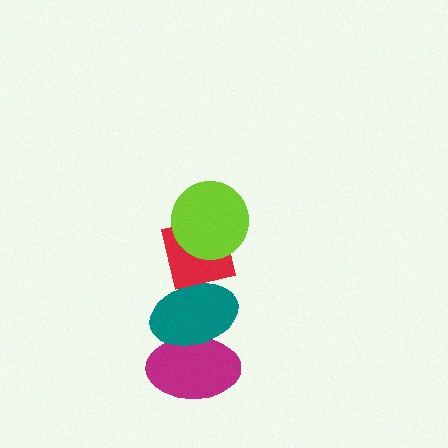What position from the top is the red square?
The red square is 2nd from the top.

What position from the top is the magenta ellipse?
The magenta ellipse is 4th from the top.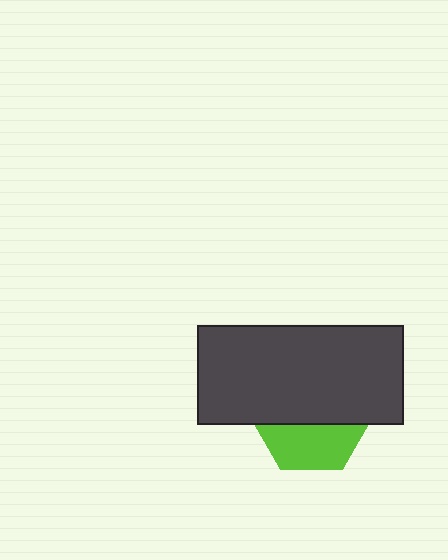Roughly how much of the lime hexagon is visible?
A small part of it is visible (roughly 38%).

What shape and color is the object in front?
The object in front is a dark gray rectangle.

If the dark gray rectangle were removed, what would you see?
You would see the complete lime hexagon.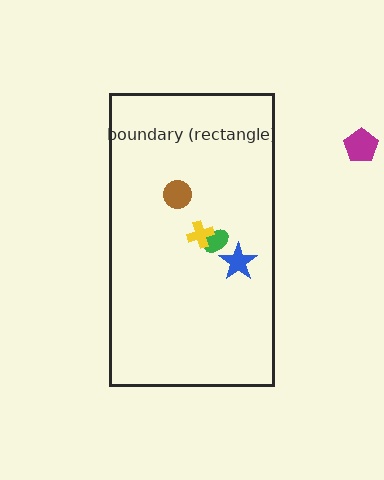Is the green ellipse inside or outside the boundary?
Inside.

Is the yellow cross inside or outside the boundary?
Inside.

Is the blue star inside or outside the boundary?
Inside.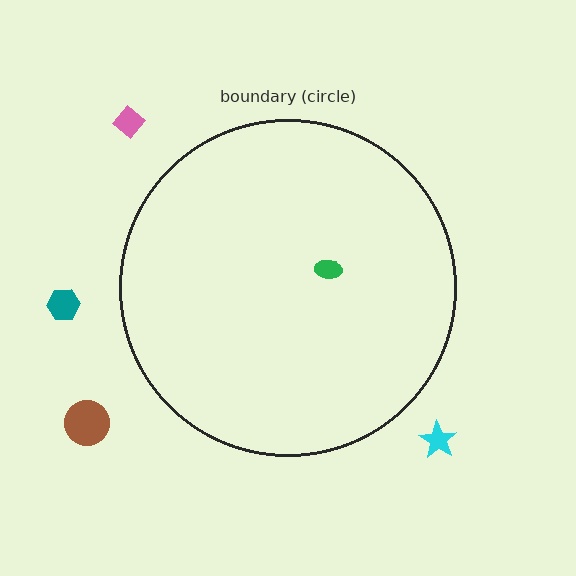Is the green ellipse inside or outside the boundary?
Inside.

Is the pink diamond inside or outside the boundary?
Outside.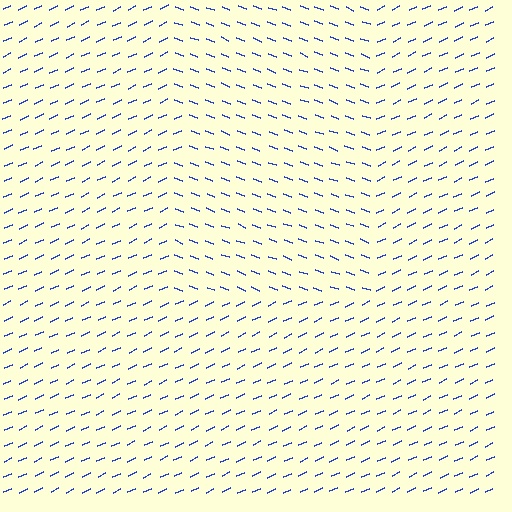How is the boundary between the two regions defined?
The boundary is defined purely by a change in line orientation (approximately 45 degrees difference). All lines are the same color and thickness.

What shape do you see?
I see a rectangle.